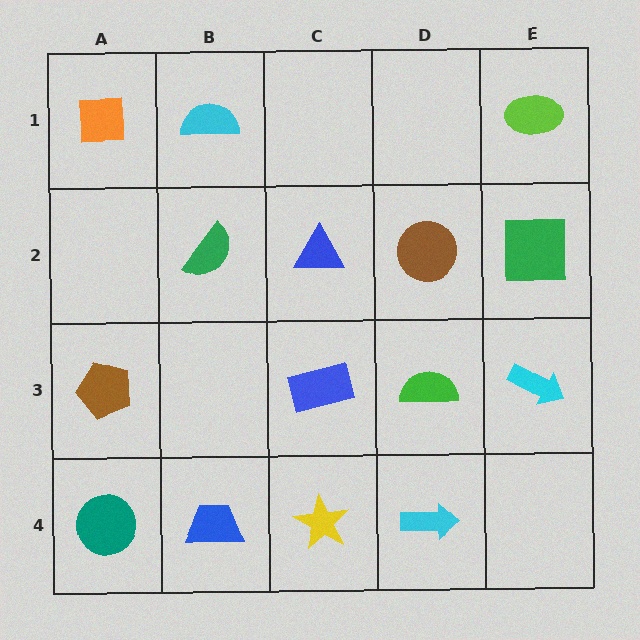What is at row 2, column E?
A green square.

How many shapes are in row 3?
4 shapes.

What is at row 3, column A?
A brown pentagon.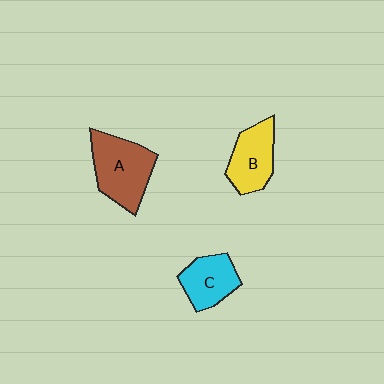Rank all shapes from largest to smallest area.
From largest to smallest: A (brown), B (yellow), C (cyan).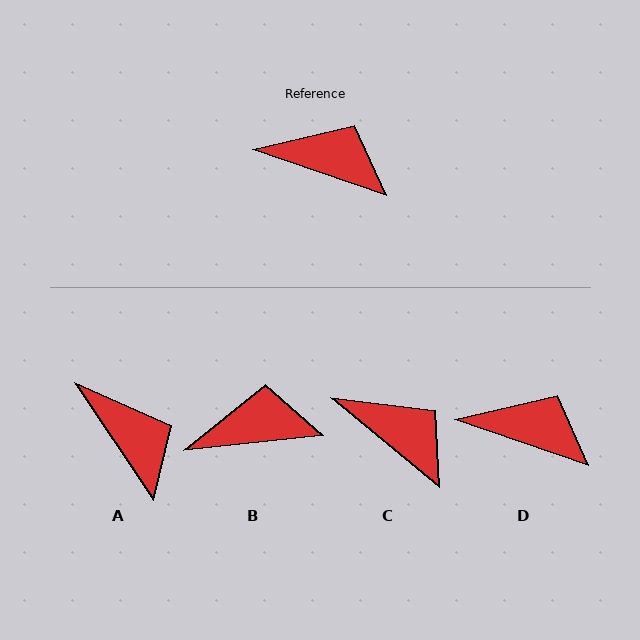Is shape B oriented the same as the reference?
No, it is off by about 25 degrees.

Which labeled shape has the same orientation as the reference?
D.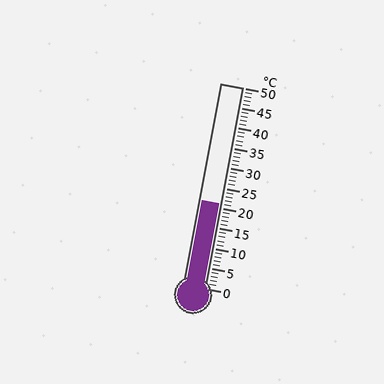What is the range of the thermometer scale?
The thermometer scale ranges from 0°C to 50°C.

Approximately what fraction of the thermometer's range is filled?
The thermometer is filled to approximately 40% of its range.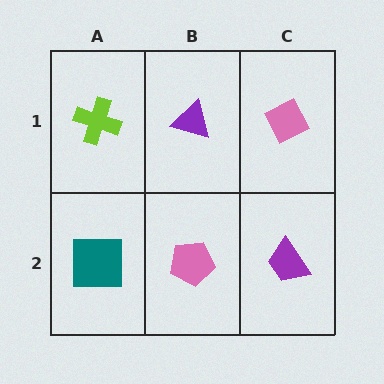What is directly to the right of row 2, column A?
A pink pentagon.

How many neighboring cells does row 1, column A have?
2.